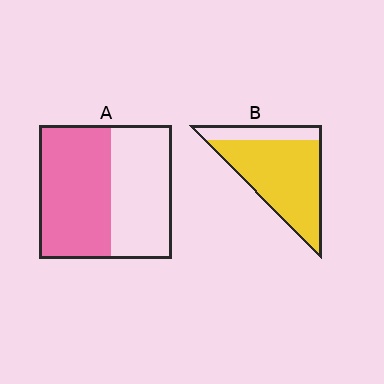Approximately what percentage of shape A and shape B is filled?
A is approximately 55% and B is approximately 80%.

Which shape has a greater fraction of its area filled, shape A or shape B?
Shape B.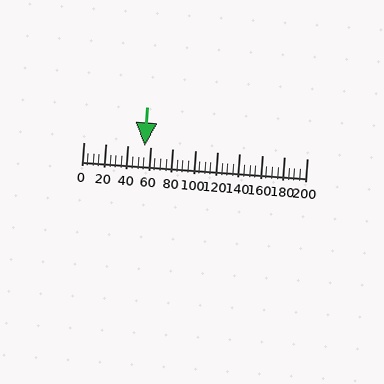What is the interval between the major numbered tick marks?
The major tick marks are spaced 20 units apart.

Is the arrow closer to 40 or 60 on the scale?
The arrow is closer to 60.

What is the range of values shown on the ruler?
The ruler shows values from 0 to 200.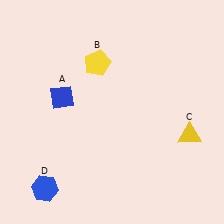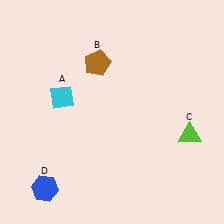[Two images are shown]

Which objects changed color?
A changed from blue to cyan. B changed from yellow to brown. C changed from yellow to lime.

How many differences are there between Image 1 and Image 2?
There are 3 differences between the two images.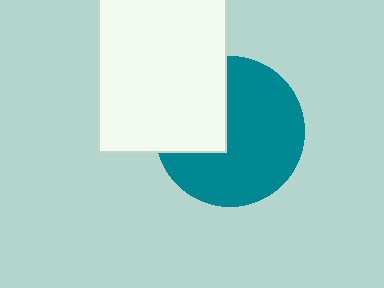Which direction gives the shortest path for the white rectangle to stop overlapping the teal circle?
Moving left gives the shortest separation.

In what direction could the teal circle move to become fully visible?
The teal circle could move right. That would shift it out from behind the white rectangle entirely.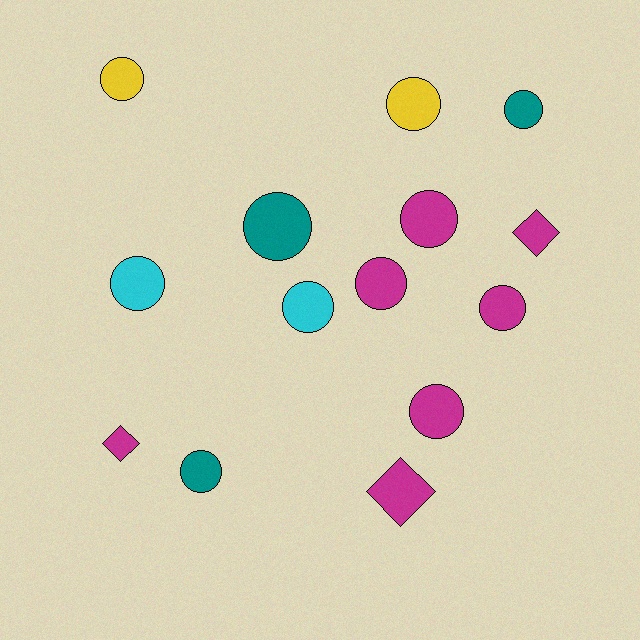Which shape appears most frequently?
Circle, with 11 objects.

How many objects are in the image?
There are 14 objects.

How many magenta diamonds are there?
There are 3 magenta diamonds.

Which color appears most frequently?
Magenta, with 7 objects.